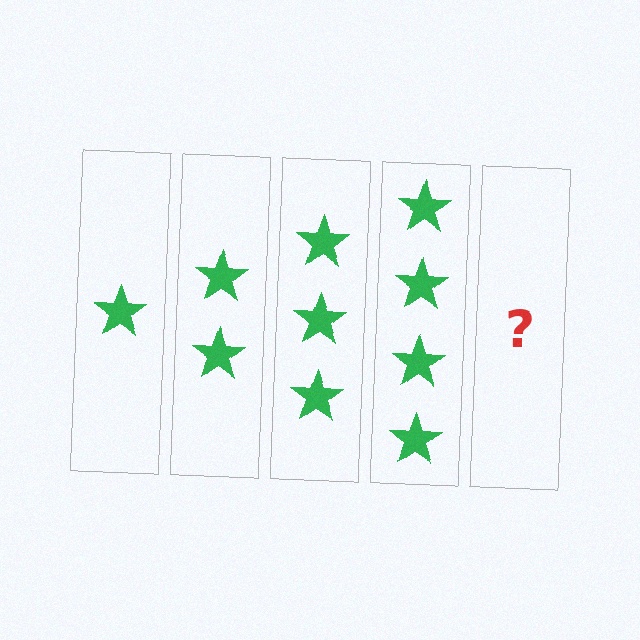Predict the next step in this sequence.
The next step is 5 stars.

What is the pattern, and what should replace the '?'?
The pattern is that each step adds one more star. The '?' should be 5 stars.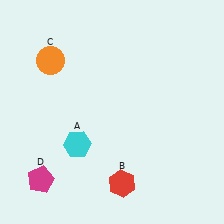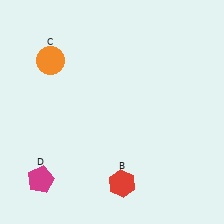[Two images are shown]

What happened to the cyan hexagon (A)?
The cyan hexagon (A) was removed in Image 2. It was in the bottom-left area of Image 1.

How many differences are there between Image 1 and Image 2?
There is 1 difference between the two images.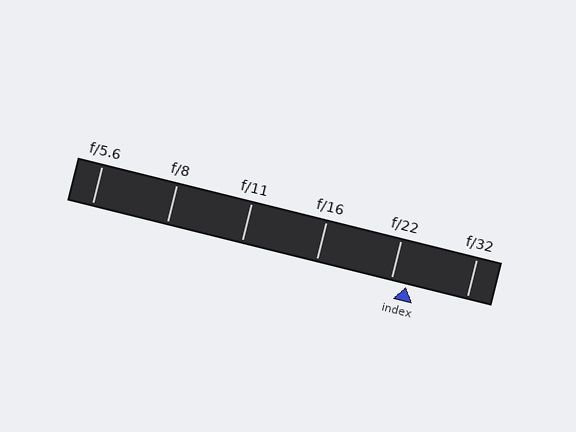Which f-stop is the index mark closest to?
The index mark is closest to f/22.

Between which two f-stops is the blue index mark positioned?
The index mark is between f/22 and f/32.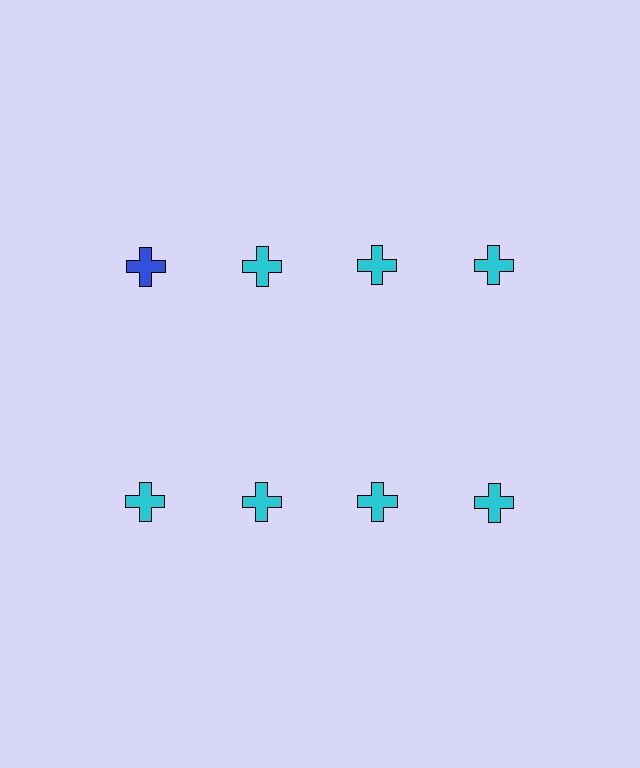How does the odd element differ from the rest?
It has a different color: blue instead of cyan.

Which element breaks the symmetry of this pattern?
The blue cross in the top row, leftmost column breaks the symmetry. All other shapes are cyan crosses.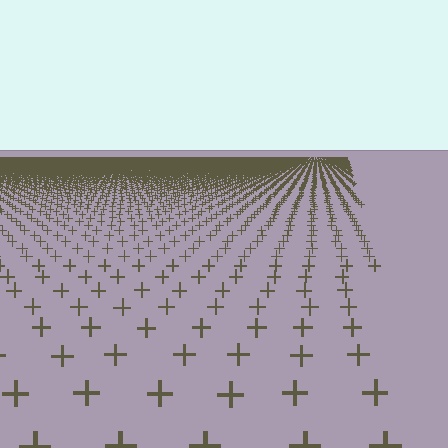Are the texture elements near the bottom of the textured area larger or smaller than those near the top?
Larger. Near the bottom, elements are closer to the viewer and appear at a bigger on-screen size.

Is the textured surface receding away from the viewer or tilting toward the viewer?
The surface is receding away from the viewer. Texture elements get smaller and denser toward the top.